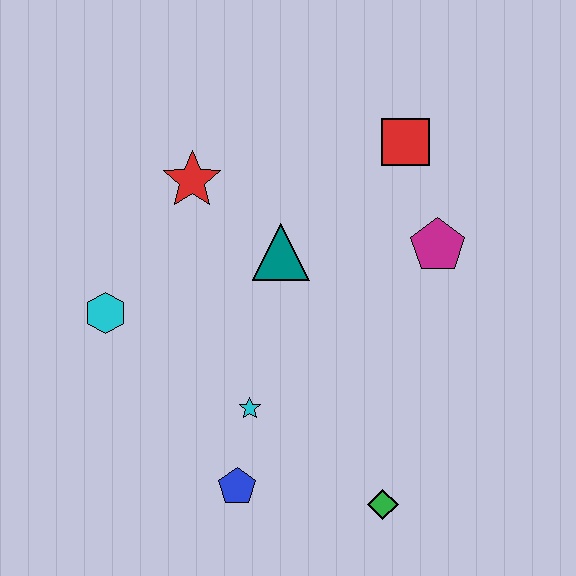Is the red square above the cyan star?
Yes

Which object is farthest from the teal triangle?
The green diamond is farthest from the teal triangle.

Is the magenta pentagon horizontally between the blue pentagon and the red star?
No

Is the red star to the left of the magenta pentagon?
Yes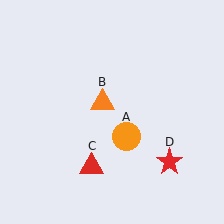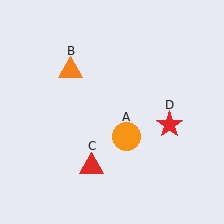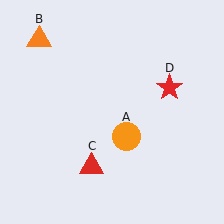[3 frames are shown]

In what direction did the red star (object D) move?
The red star (object D) moved up.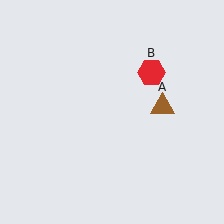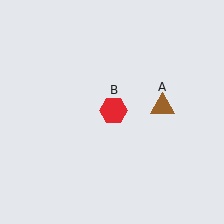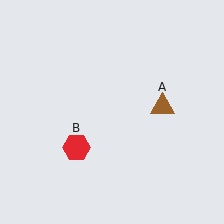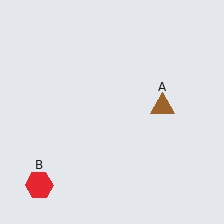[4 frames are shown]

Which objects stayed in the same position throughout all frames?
Brown triangle (object A) remained stationary.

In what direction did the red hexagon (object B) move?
The red hexagon (object B) moved down and to the left.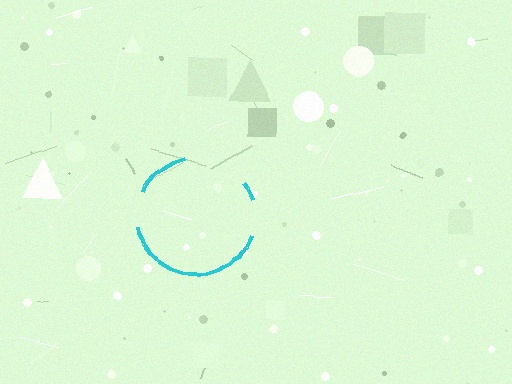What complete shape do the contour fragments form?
The contour fragments form a circle.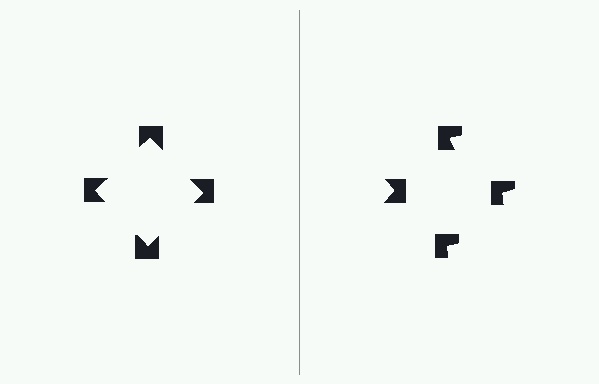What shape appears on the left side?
An illusory square.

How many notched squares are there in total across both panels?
8 — 4 on each side.